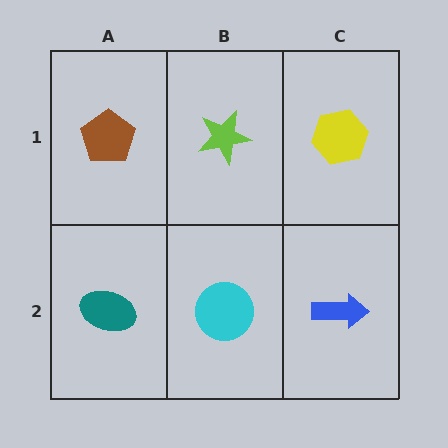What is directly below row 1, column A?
A teal ellipse.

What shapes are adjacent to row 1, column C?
A blue arrow (row 2, column C), a lime star (row 1, column B).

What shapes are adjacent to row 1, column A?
A teal ellipse (row 2, column A), a lime star (row 1, column B).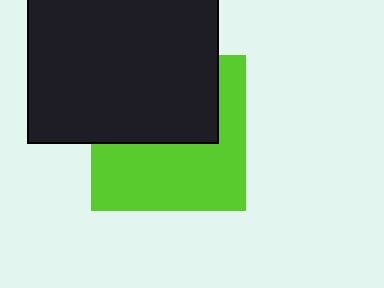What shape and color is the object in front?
The object in front is a black rectangle.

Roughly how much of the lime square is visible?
About half of it is visible (roughly 53%).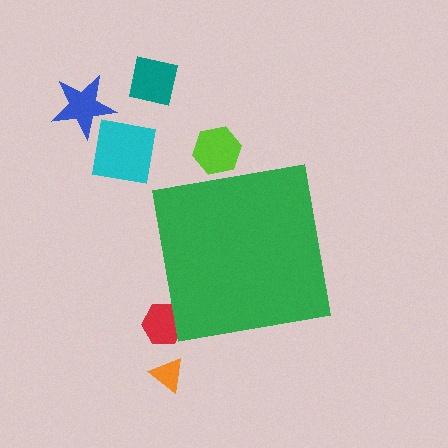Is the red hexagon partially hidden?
Yes, the red hexagon is partially hidden behind the green square.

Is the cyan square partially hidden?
No, the cyan square is fully visible.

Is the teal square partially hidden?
No, the teal square is fully visible.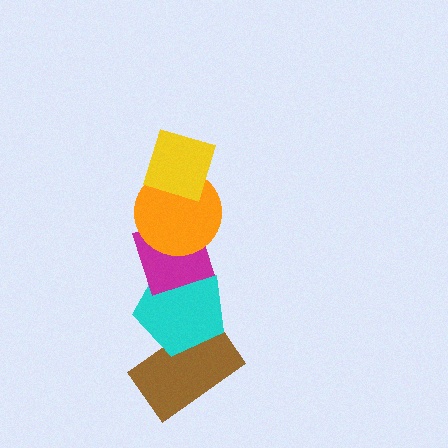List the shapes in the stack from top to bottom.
From top to bottom: the yellow diamond, the orange circle, the magenta diamond, the cyan pentagon, the brown rectangle.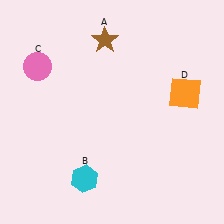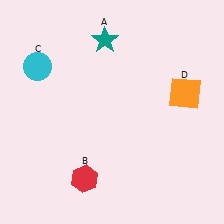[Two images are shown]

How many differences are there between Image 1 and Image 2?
There are 3 differences between the two images.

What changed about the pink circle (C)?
In Image 1, C is pink. In Image 2, it changed to cyan.